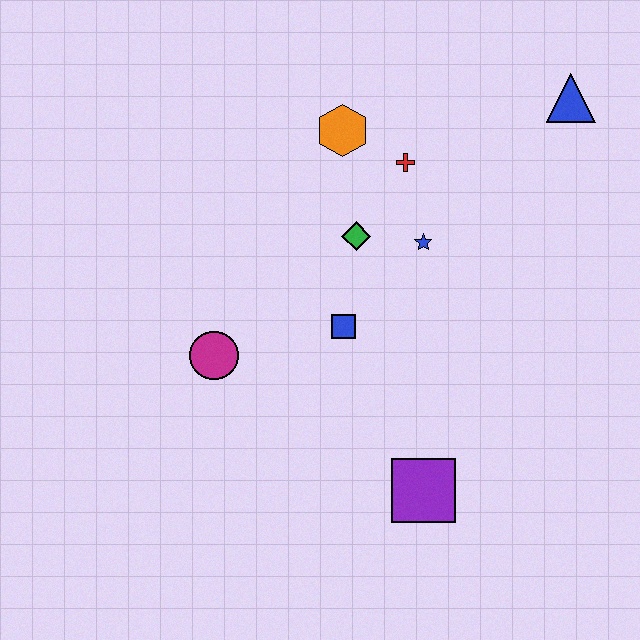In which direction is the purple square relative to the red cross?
The purple square is below the red cross.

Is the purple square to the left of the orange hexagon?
No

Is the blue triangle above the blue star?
Yes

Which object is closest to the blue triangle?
The red cross is closest to the blue triangle.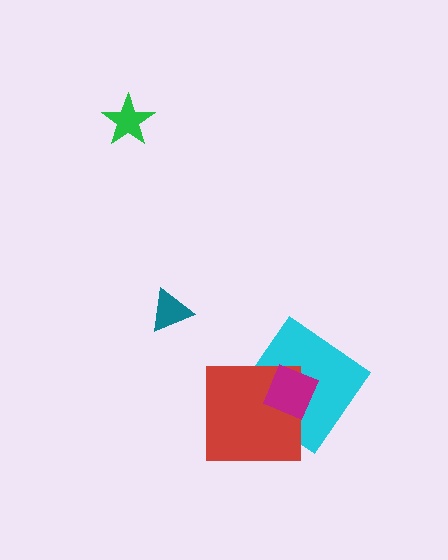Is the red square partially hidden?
Yes, it is partially covered by another shape.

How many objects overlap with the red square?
2 objects overlap with the red square.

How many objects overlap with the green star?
0 objects overlap with the green star.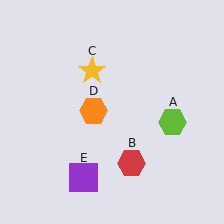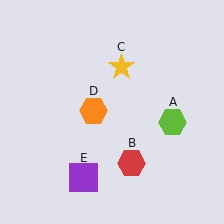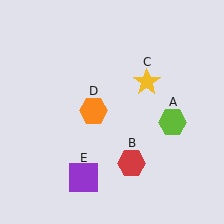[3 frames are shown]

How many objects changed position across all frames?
1 object changed position: yellow star (object C).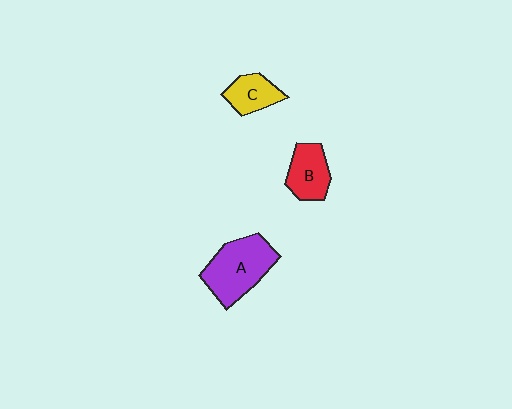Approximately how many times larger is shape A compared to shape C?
Approximately 2.0 times.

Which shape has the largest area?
Shape A (purple).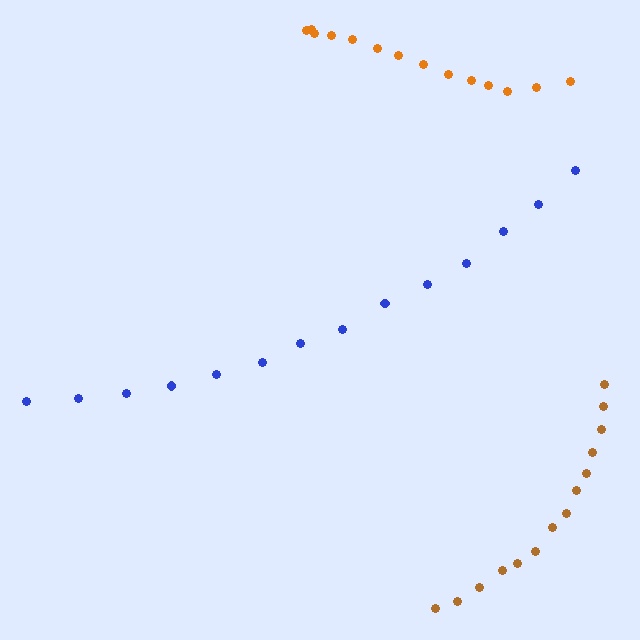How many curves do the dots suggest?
There are 3 distinct paths.